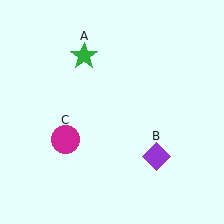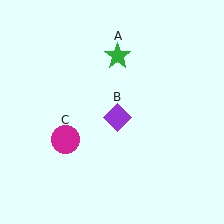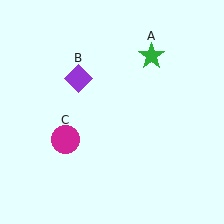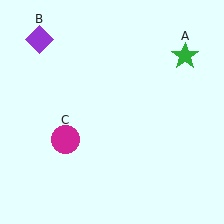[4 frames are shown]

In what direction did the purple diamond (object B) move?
The purple diamond (object B) moved up and to the left.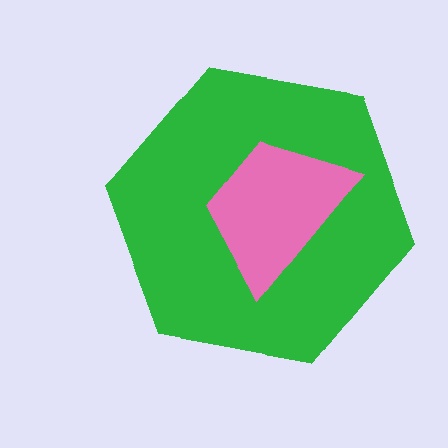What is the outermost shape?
The green hexagon.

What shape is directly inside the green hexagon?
The pink trapezoid.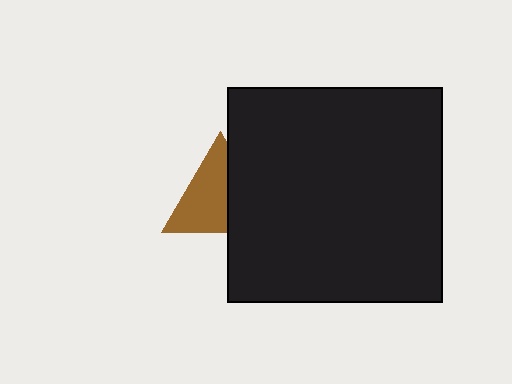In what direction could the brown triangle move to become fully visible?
The brown triangle could move left. That would shift it out from behind the black square entirely.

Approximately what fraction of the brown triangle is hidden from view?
Roughly 39% of the brown triangle is hidden behind the black square.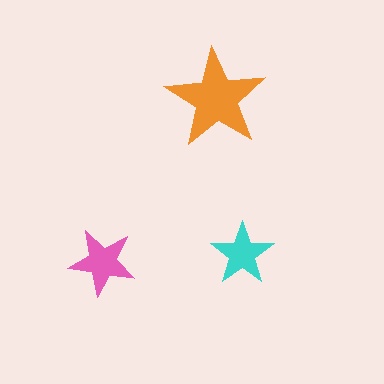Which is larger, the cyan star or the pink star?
The pink one.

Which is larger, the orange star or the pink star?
The orange one.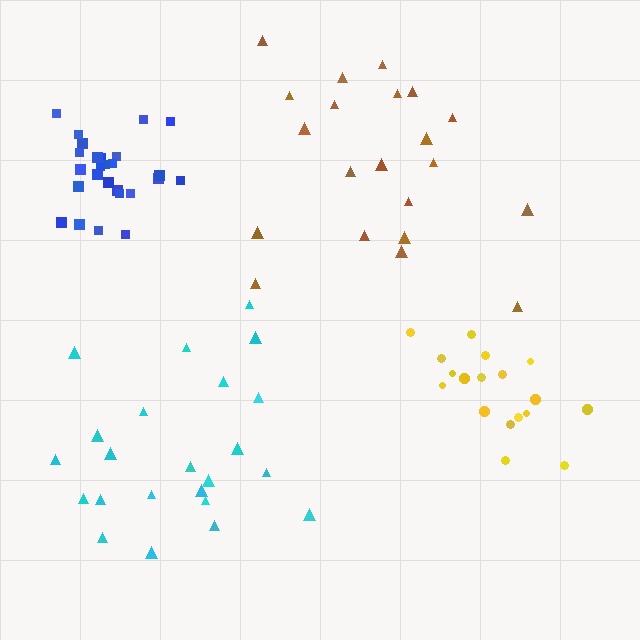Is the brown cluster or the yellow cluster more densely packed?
Yellow.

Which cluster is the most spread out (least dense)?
Cyan.